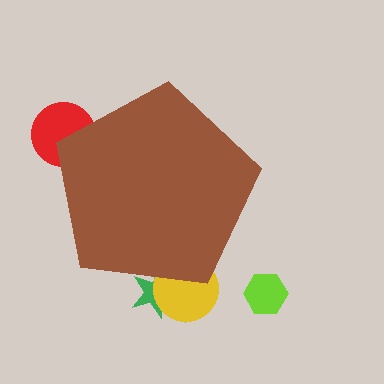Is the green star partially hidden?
Yes, the green star is partially hidden behind the brown pentagon.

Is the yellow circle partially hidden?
Yes, the yellow circle is partially hidden behind the brown pentagon.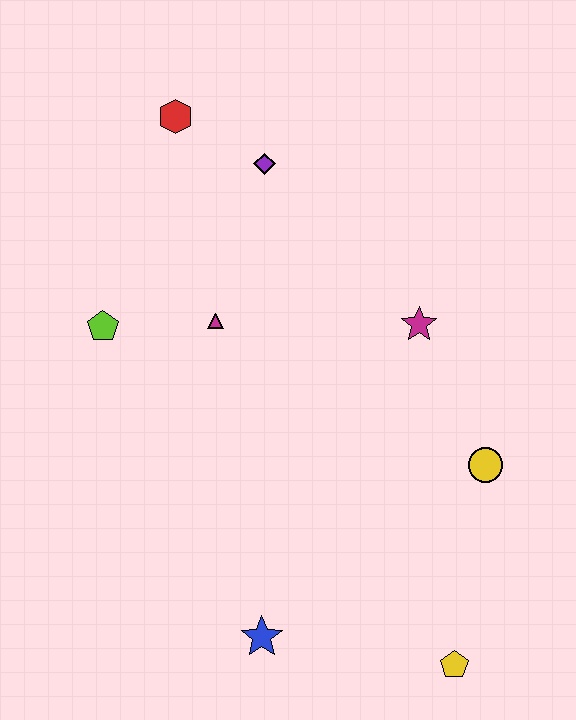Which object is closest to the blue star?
The yellow pentagon is closest to the blue star.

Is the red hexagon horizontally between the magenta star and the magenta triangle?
No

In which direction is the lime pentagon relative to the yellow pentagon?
The lime pentagon is to the left of the yellow pentagon.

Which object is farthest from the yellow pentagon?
The red hexagon is farthest from the yellow pentagon.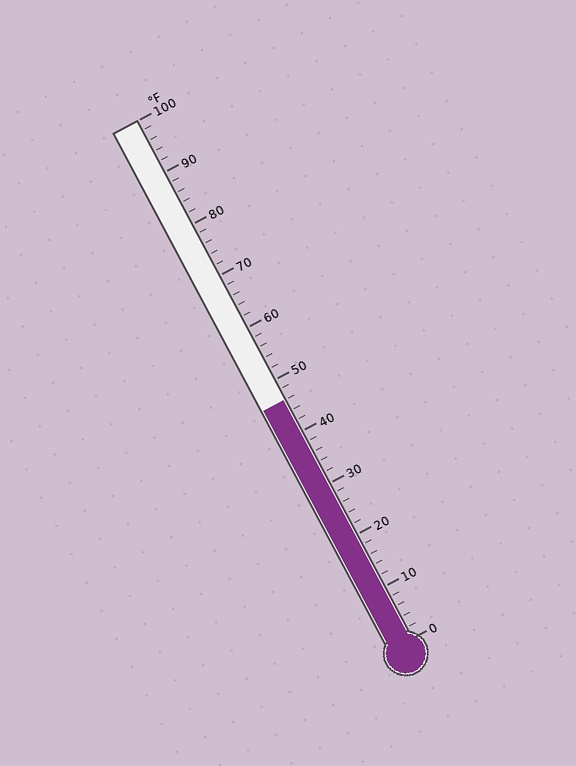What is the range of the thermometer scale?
The thermometer scale ranges from 0°F to 100°F.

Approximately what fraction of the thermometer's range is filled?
The thermometer is filled to approximately 45% of its range.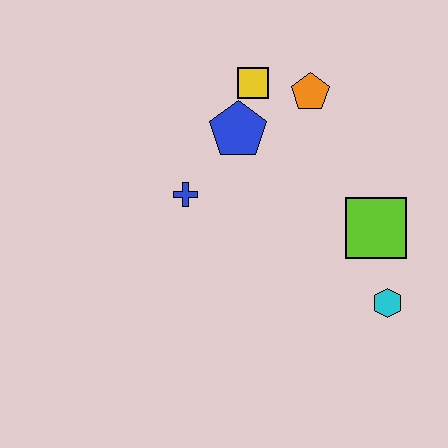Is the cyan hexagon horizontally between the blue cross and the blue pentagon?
No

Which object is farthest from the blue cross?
The cyan hexagon is farthest from the blue cross.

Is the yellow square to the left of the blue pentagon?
No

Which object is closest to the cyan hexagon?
The lime square is closest to the cyan hexagon.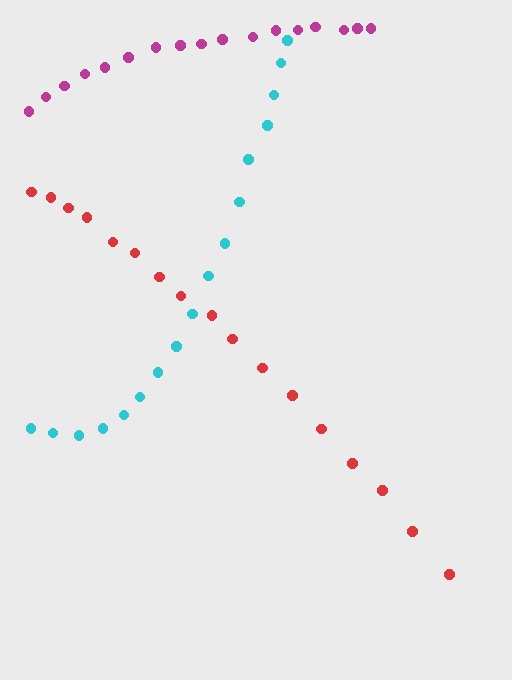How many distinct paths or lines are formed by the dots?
There are 3 distinct paths.